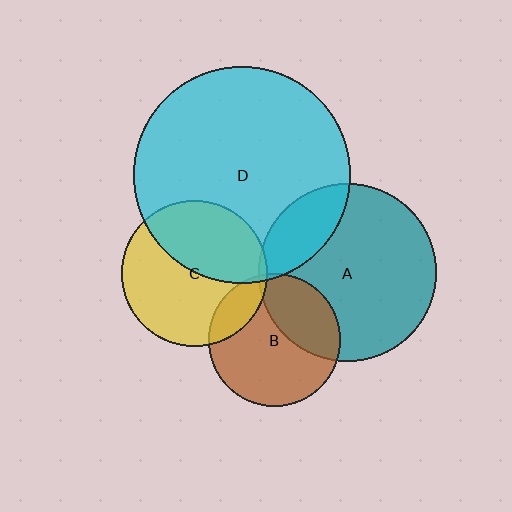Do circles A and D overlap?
Yes.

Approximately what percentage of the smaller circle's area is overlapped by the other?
Approximately 20%.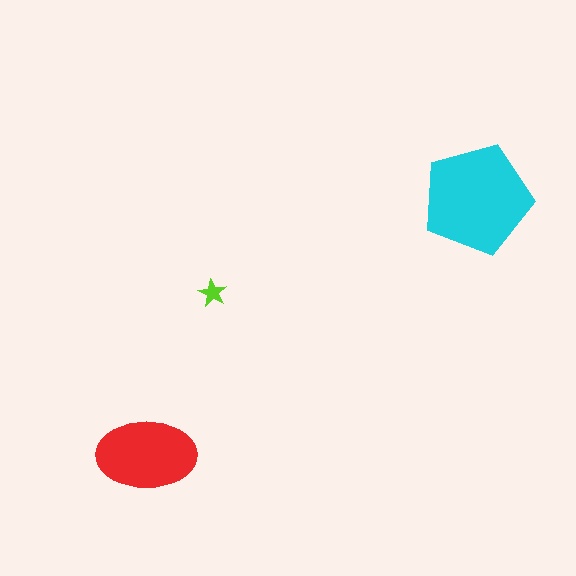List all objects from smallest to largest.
The lime star, the red ellipse, the cyan pentagon.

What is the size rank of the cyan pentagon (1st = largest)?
1st.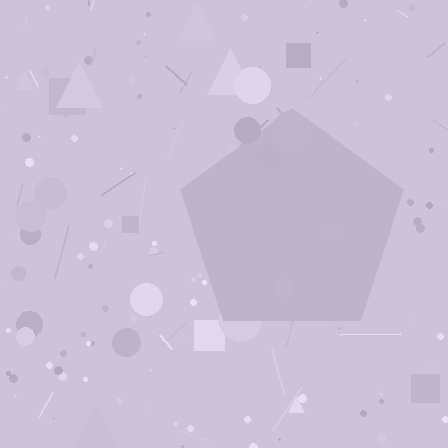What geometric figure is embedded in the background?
A pentagon is embedded in the background.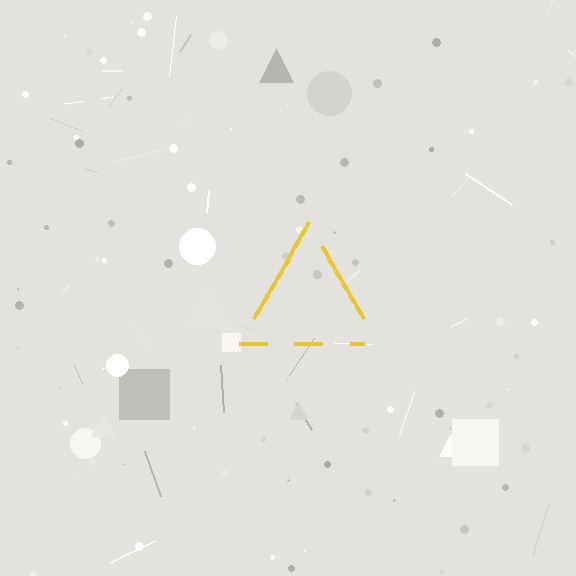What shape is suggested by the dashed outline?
The dashed outline suggests a triangle.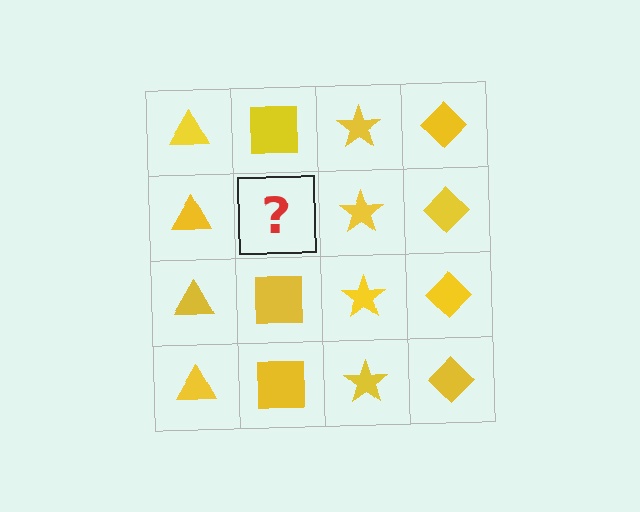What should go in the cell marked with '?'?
The missing cell should contain a yellow square.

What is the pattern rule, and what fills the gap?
The rule is that each column has a consistent shape. The gap should be filled with a yellow square.